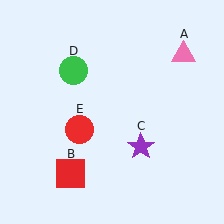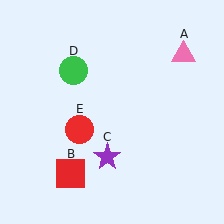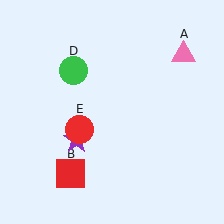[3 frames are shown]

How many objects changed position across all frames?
1 object changed position: purple star (object C).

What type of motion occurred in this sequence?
The purple star (object C) rotated clockwise around the center of the scene.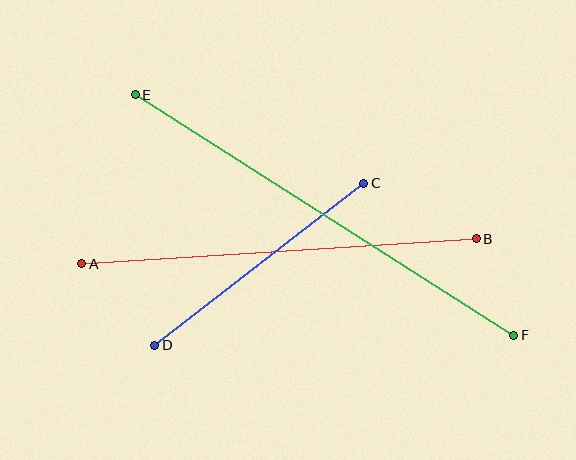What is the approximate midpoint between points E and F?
The midpoint is at approximately (324, 215) pixels.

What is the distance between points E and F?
The distance is approximately 448 pixels.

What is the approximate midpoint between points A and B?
The midpoint is at approximately (279, 251) pixels.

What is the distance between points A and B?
The distance is approximately 395 pixels.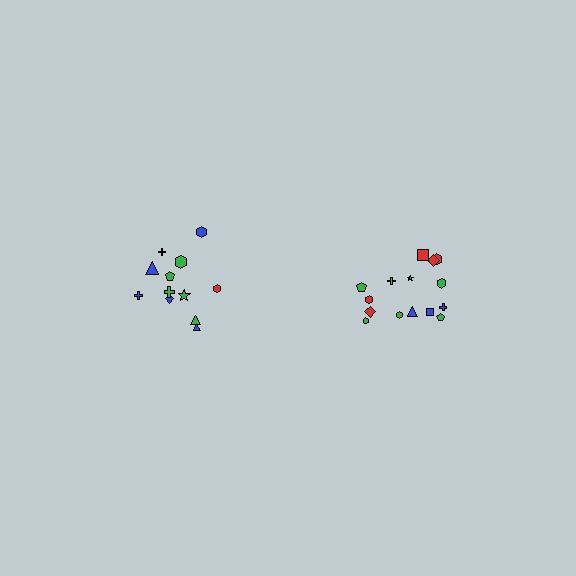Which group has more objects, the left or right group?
The right group.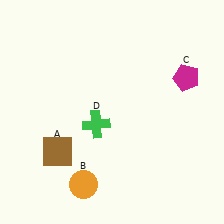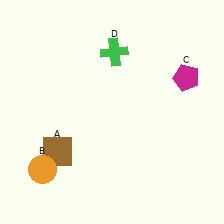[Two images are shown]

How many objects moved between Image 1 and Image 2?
2 objects moved between the two images.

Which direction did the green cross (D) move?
The green cross (D) moved up.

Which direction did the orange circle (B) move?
The orange circle (B) moved left.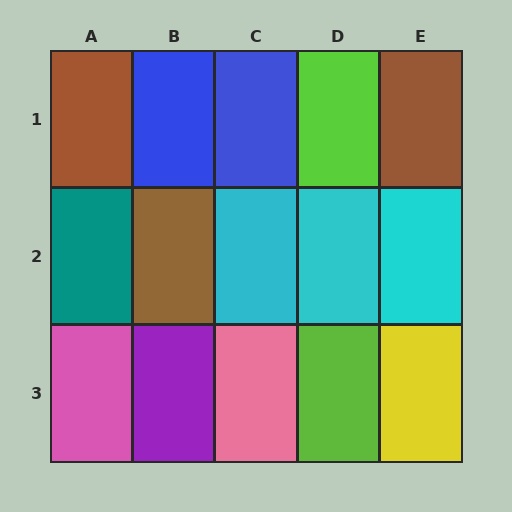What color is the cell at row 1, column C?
Blue.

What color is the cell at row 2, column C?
Cyan.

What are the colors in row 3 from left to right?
Pink, purple, pink, lime, yellow.